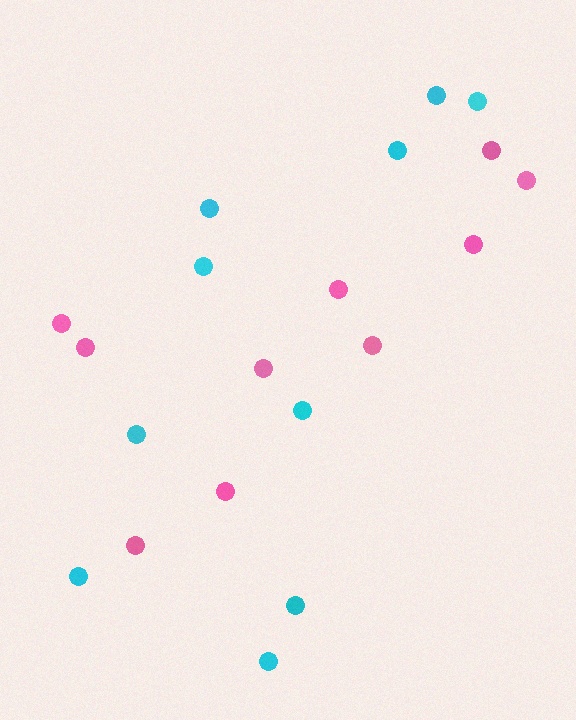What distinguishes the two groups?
There are 2 groups: one group of cyan circles (10) and one group of pink circles (10).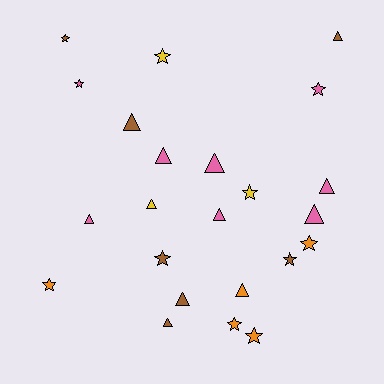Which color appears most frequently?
Pink, with 8 objects.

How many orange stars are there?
There are 4 orange stars.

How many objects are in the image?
There are 23 objects.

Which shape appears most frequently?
Triangle, with 12 objects.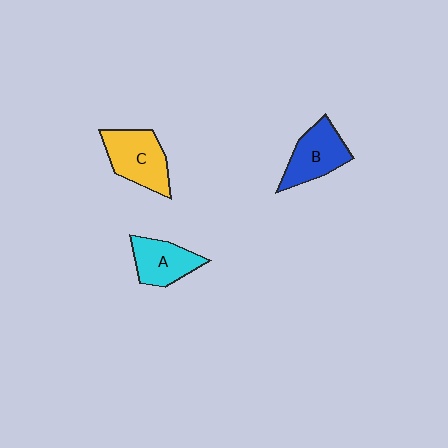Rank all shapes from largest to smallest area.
From largest to smallest: C (yellow), B (blue), A (cyan).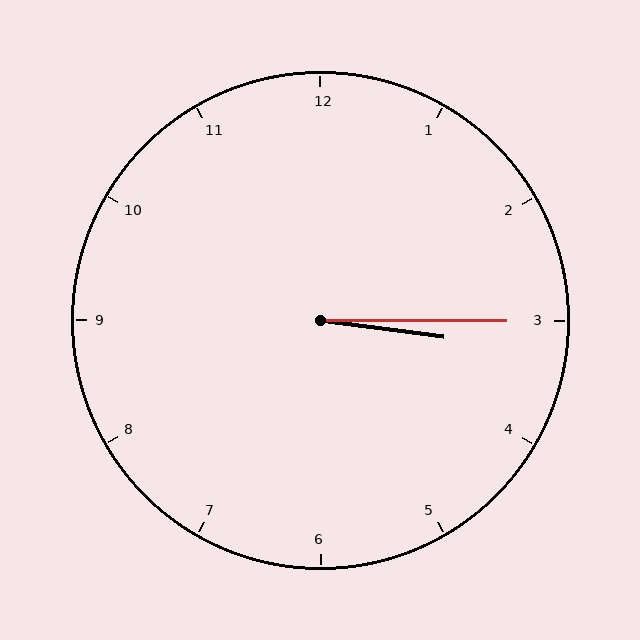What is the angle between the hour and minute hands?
Approximately 8 degrees.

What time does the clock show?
3:15.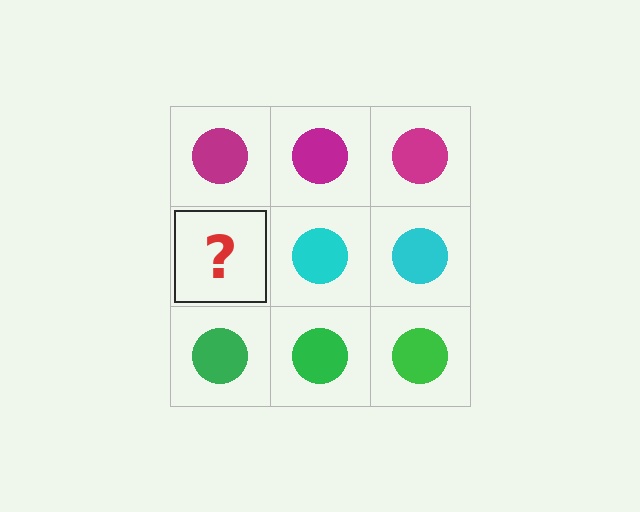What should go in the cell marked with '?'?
The missing cell should contain a cyan circle.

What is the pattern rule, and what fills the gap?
The rule is that each row has a consistent color. The gap should be filled with a cyan circle.